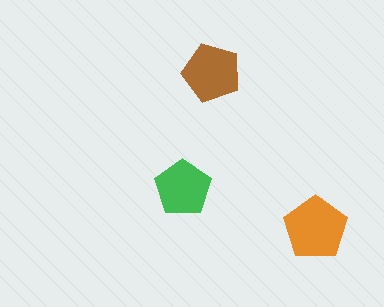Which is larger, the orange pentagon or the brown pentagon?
The orange one.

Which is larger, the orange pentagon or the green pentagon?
The orange one.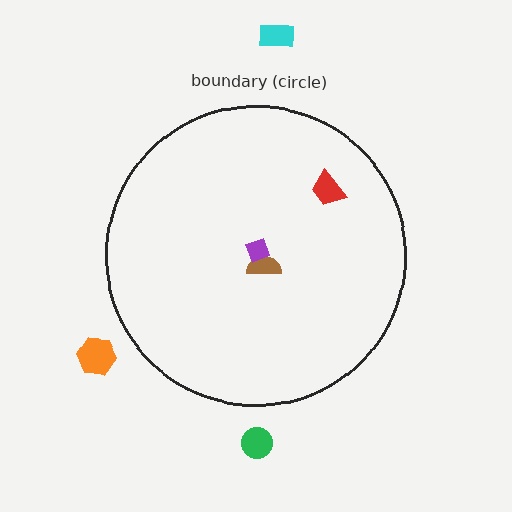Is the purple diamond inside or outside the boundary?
Inside.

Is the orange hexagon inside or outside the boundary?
Outside.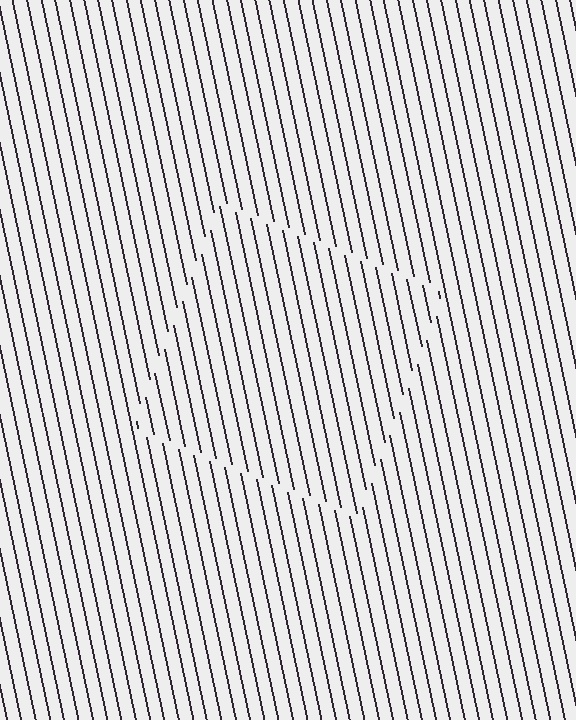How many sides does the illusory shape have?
4 sides — the line-ends trace a square.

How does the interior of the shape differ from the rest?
The interior of the shape contains the same grating, shifted by half a period — the contour is defined by the phase discontinuity where line-ends from the inner and outer gratings abut.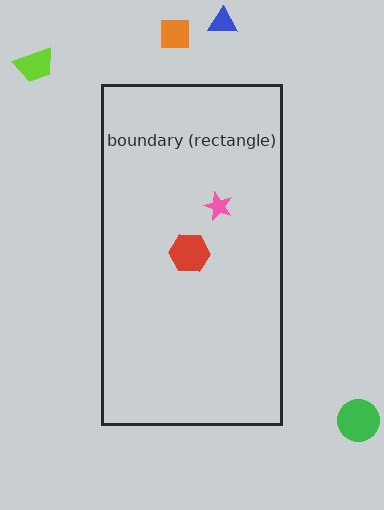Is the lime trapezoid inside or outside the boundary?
Outside.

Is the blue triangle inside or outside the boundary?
Outside.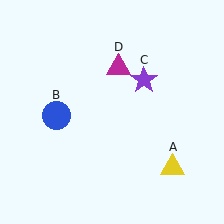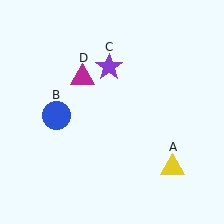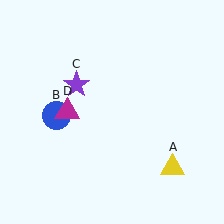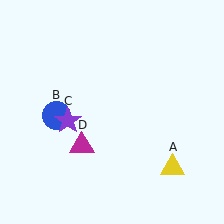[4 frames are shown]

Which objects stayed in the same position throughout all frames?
Yellow triangle (object A) and blue circle (object B) remained stationary.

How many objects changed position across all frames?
2 objects changed position: purple star (object C), magenta triangle (object D).